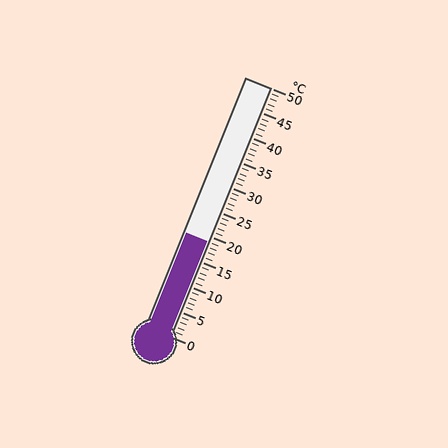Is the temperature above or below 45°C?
The temperature is below 45°C.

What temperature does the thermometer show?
The thermometer shows approximately 19°C.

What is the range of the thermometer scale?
The thermometer scale ranges from 0°C to 50°C.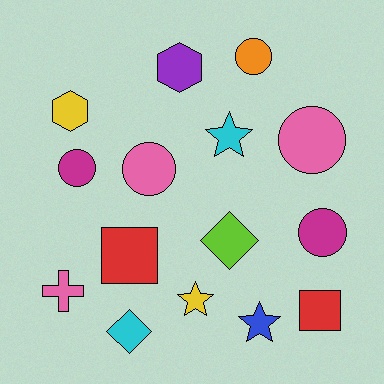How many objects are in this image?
There are 15 objects.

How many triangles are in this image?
There are no triangles.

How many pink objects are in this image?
There are 3 pink objects.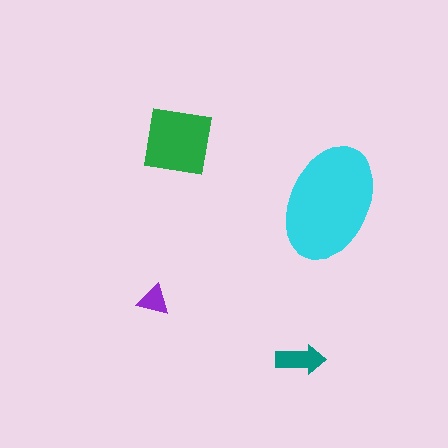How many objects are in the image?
There are 4 objects in the image.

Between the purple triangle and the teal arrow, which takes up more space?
The teal arrow.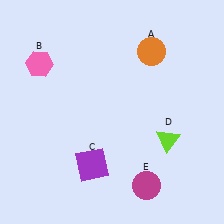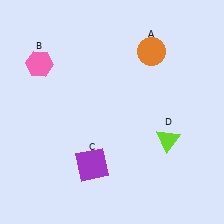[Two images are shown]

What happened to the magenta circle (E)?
The magenta circle (E) was removed in Image 2. It was in the bottom-right area of Image 1.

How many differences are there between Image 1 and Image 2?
There is 1 difference between the two images.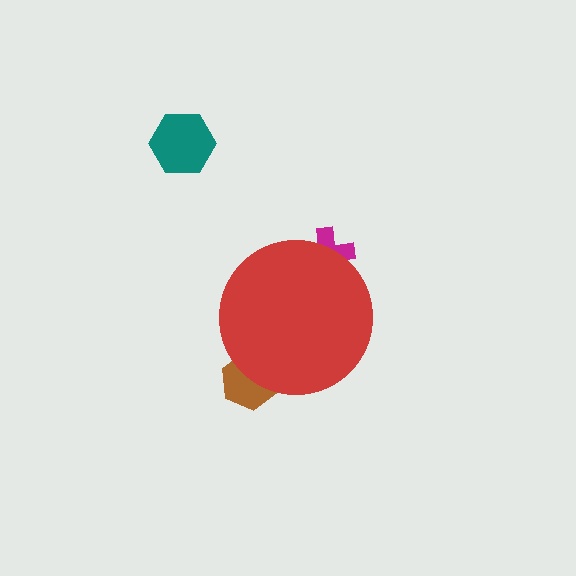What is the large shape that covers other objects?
A red circle.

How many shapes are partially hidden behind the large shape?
2 shapes are partially hidden.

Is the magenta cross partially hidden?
Yes, the magenta cross is partially hidden behind the red circle.